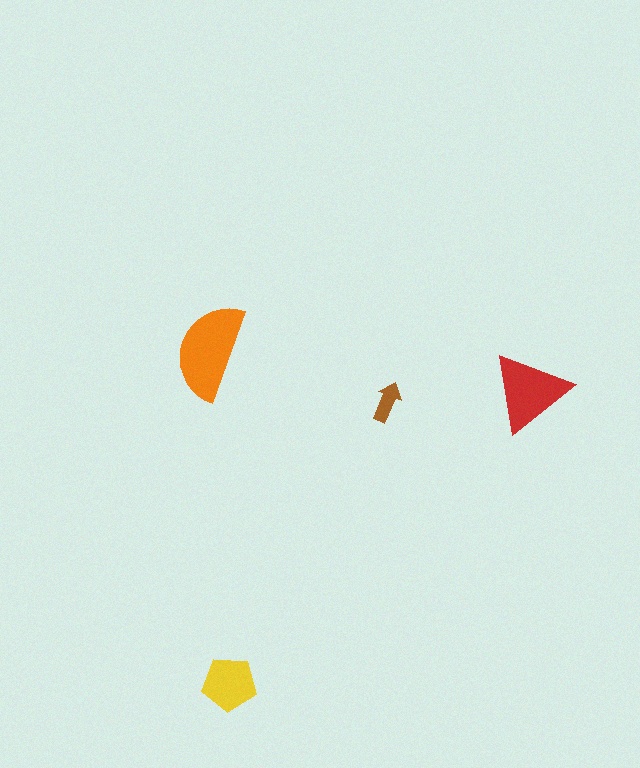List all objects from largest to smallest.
The orange semicircle, the red triangle, the yellow pentagon, the brown arrow.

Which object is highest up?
The orange semicircle is topmost.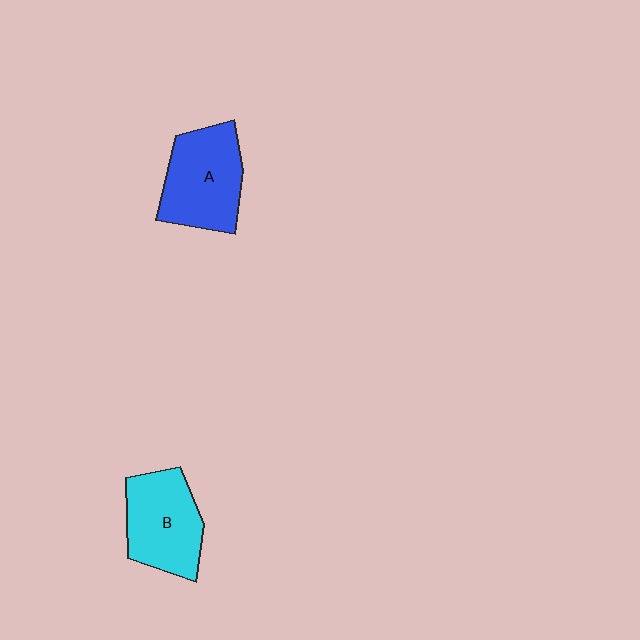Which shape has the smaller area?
Shape B (cyan).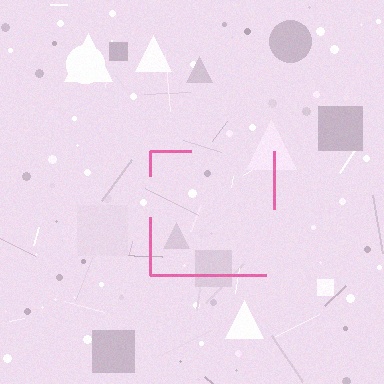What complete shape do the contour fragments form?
The contour fragments form a square.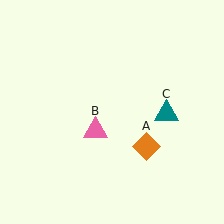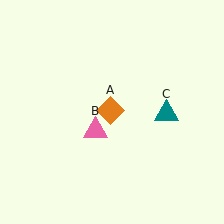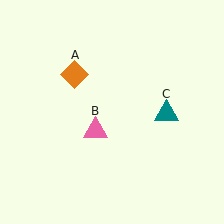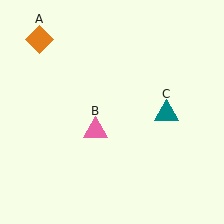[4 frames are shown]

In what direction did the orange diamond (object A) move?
The orange diamond (object A) moved up and to the left.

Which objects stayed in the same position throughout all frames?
Pink triangle (object B) and teal triangle (object C) remained stationary.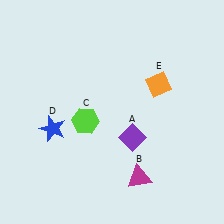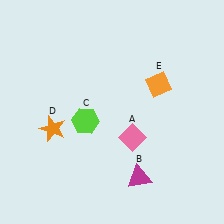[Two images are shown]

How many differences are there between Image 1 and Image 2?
There are 2 differences between the two images.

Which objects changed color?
A changed from purple to pink. D changed from blue to orange.